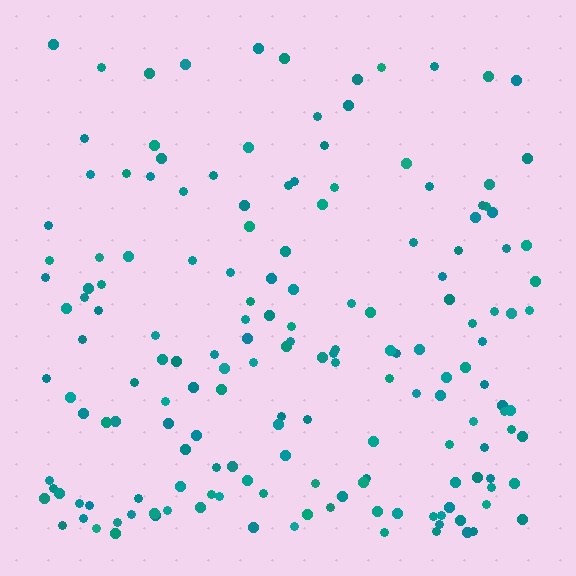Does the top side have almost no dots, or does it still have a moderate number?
Still a moderate number, just noticeably fewer than the bottom.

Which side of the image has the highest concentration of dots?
The bottom.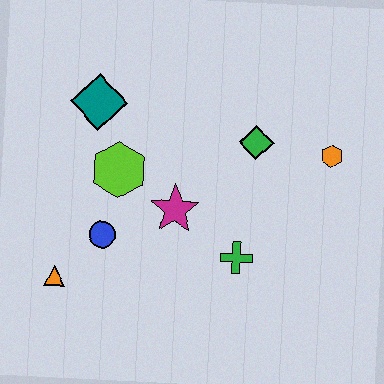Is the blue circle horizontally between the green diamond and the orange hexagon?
No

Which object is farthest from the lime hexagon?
The orange hexagon is farthest from the lime hexagon.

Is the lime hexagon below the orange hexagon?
Yes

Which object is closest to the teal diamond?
The lime hexagon is closest to the teal diamond.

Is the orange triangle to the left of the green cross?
Yes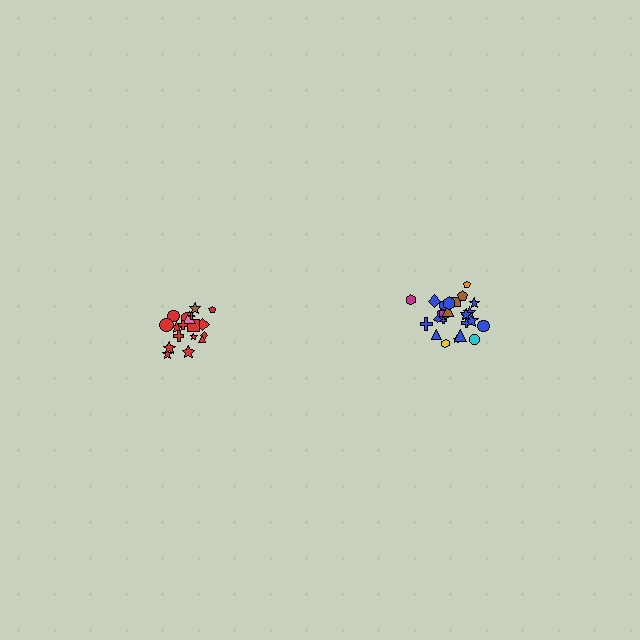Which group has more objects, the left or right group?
The right group.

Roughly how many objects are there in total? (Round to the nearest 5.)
Roughly 45 objects in total.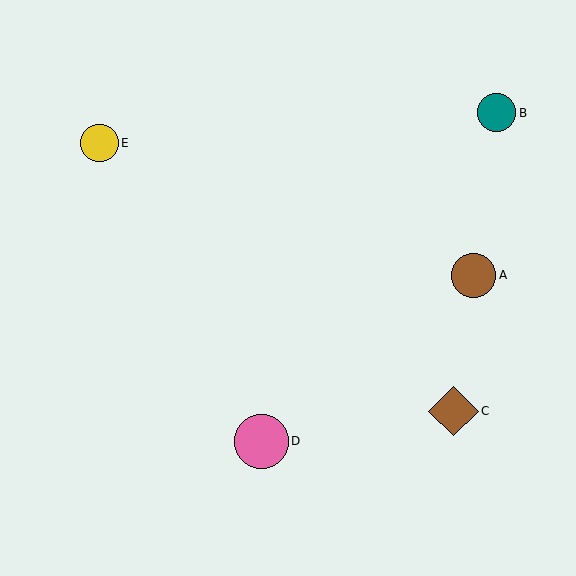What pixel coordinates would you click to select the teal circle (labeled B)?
Click at (497, 113) to select the teal circle B.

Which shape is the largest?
The pink circle (labeled D) is the largest.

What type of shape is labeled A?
Shape A is a brown circle.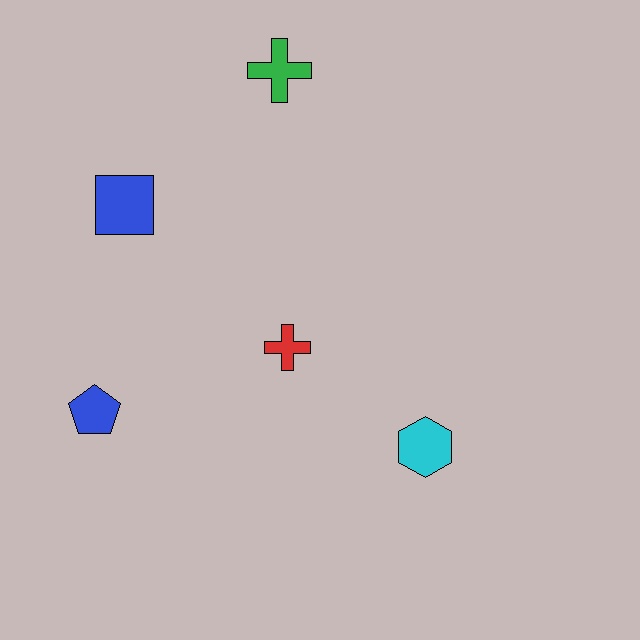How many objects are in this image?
There are 5 objects.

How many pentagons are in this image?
There is 1 pentagon.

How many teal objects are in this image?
There are no teal objects.